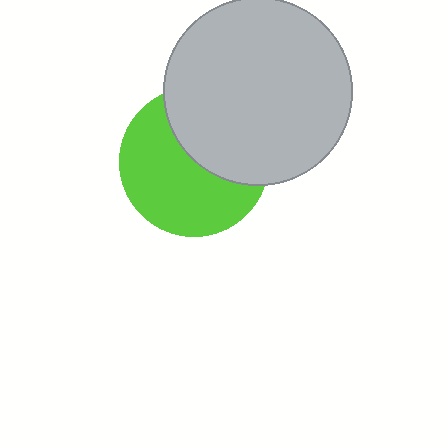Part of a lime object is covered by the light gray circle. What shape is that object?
It is a circle.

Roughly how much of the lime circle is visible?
About half of it is visible (roughly 59%).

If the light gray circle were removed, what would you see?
You would see the complete lime circle.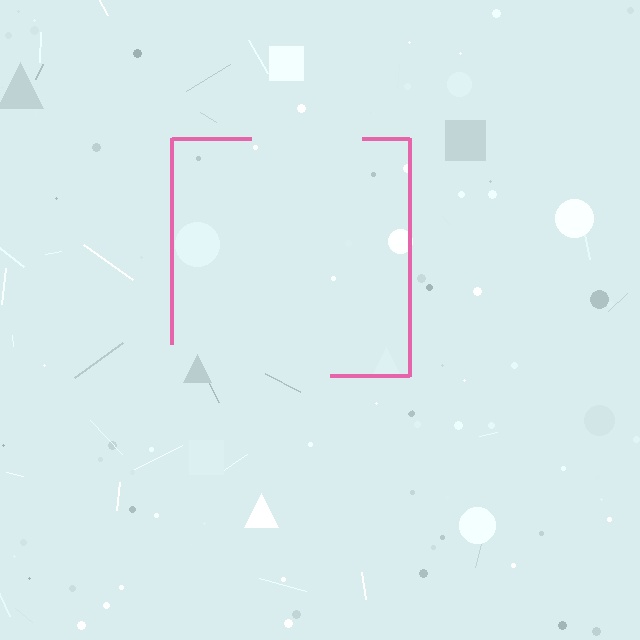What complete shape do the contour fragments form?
The contour fragments form a square.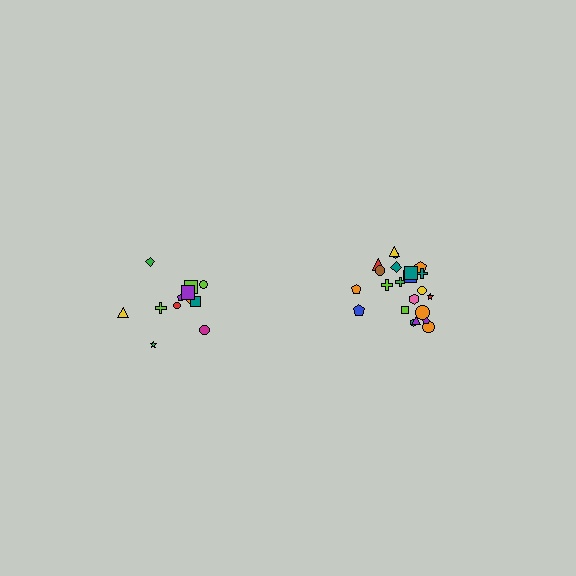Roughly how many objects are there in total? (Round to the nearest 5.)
Roughly 35 objects in total.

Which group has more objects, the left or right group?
The right group.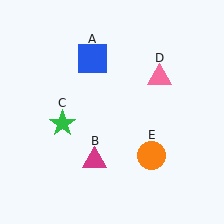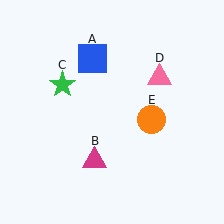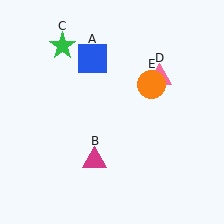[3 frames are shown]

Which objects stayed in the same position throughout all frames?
Blue square (object A) and magenta triangle (object B) and pink triangle (object D) remained stationary.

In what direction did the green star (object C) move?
The green star (object C) moved up.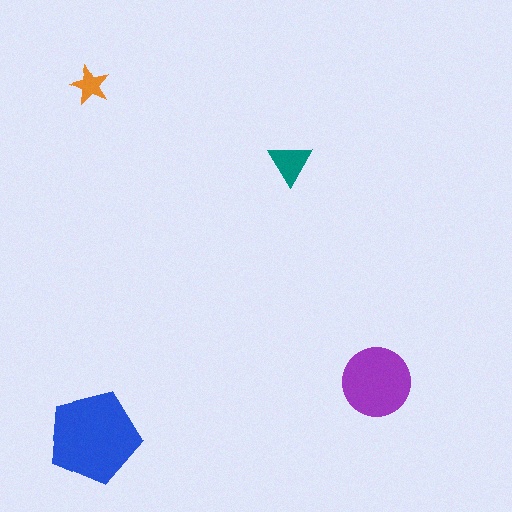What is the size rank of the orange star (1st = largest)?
4th.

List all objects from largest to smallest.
The blue pentagon, the purple circle, the teal triangle, the orange star.